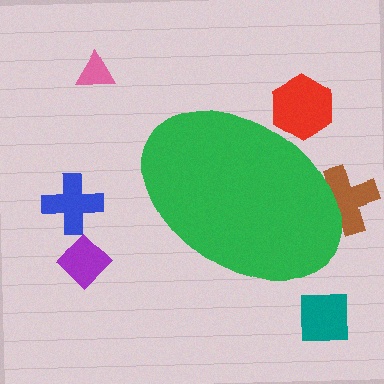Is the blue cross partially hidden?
No, the blue cross is fully visible.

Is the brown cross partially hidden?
Yes, the brown cross is partially hidden behind the green ellipse.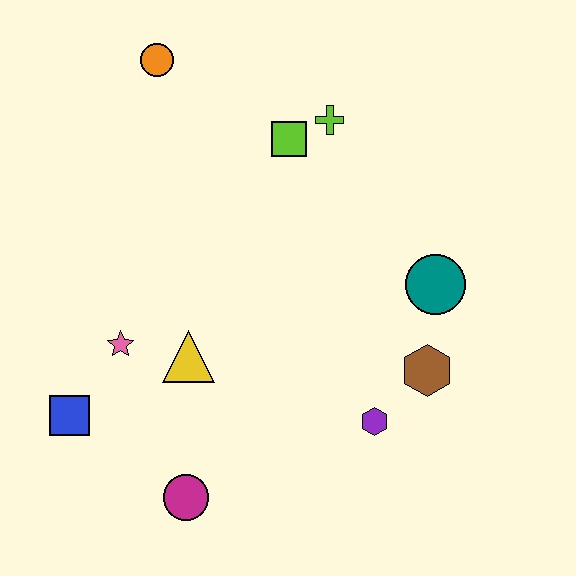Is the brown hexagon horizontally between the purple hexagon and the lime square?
No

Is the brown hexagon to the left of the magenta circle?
No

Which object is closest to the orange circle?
The lime square is closest to the orange circle.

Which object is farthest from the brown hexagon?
The orange circle is farthest from the brown hexagon.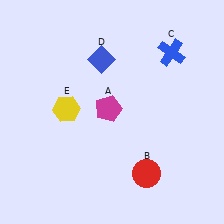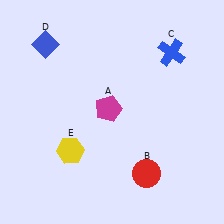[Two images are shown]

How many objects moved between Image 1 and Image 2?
2 objects moved between the two images.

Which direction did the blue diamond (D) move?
The blue diamond (D) moved left.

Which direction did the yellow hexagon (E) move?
The yellow hexagon (E) moved down.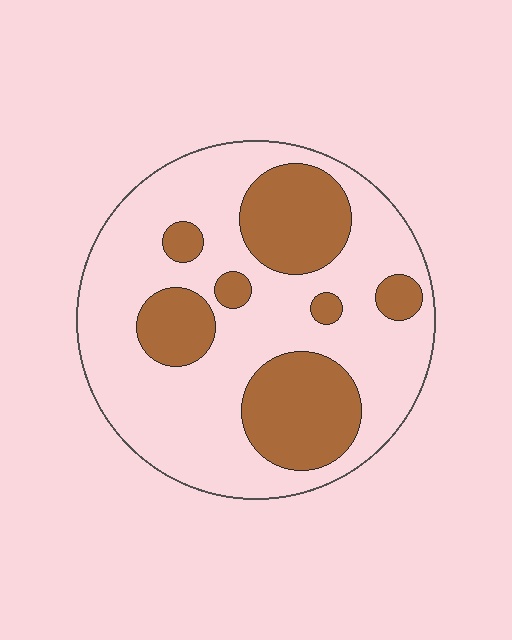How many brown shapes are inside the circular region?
7.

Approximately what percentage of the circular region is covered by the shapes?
Approximately 30%.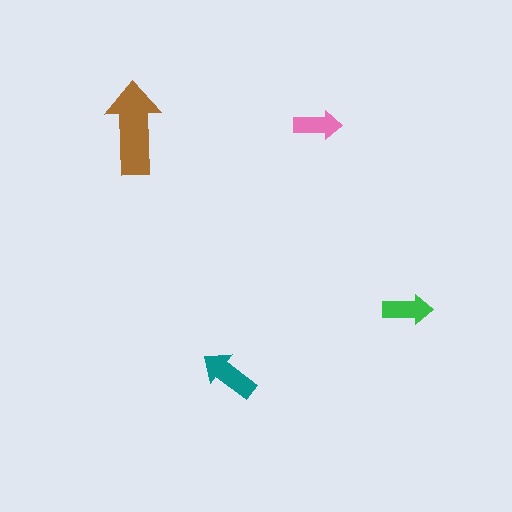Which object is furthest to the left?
The brown arrow is leftmost.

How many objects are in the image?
There are 4 objects in the image.